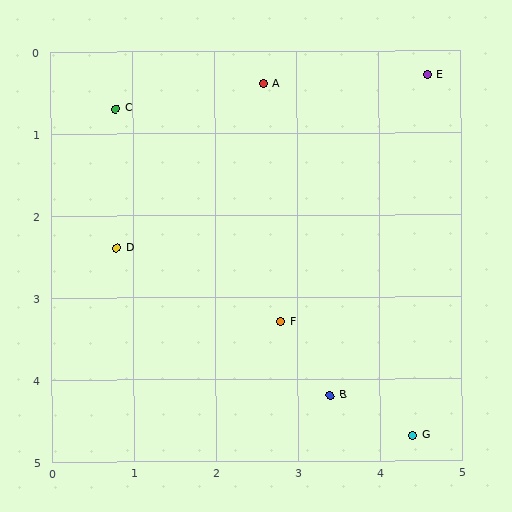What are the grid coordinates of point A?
Point A is at approximately (2.6, 0.4).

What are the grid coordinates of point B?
Point B is at approximately (3.4, 4.2).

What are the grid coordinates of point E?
Point E is at approximately (4.6, 0.3).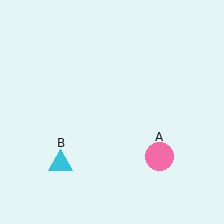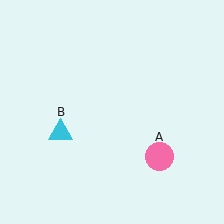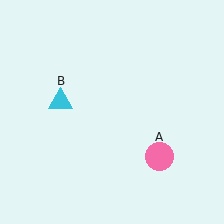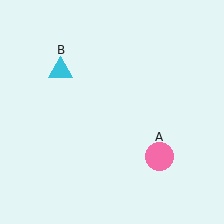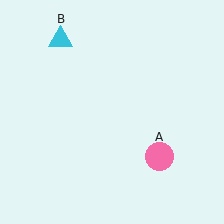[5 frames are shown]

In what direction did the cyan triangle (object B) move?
The cyan triangle (object B) moved up.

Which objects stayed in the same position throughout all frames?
Pink circle (object A) remained stationary.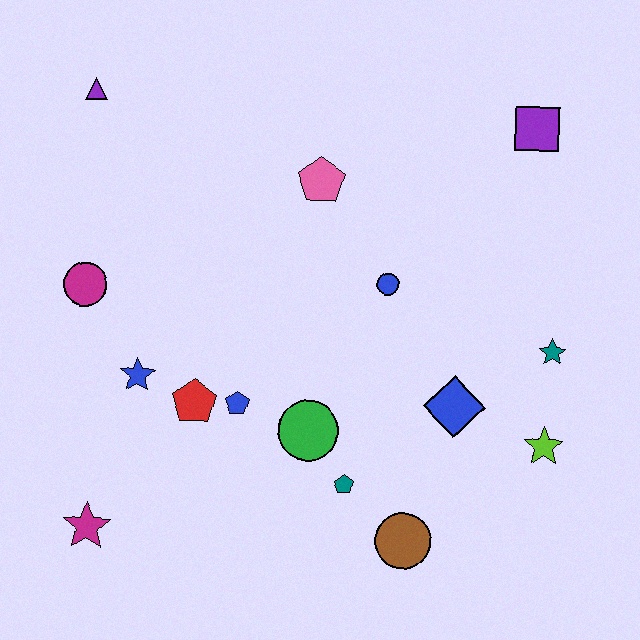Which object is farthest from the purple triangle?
The lime star is farthest from the purple triangle.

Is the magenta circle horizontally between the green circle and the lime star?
No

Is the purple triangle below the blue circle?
No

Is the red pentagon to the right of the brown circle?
No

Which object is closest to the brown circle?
The teal pentagon is closest to the brown circle.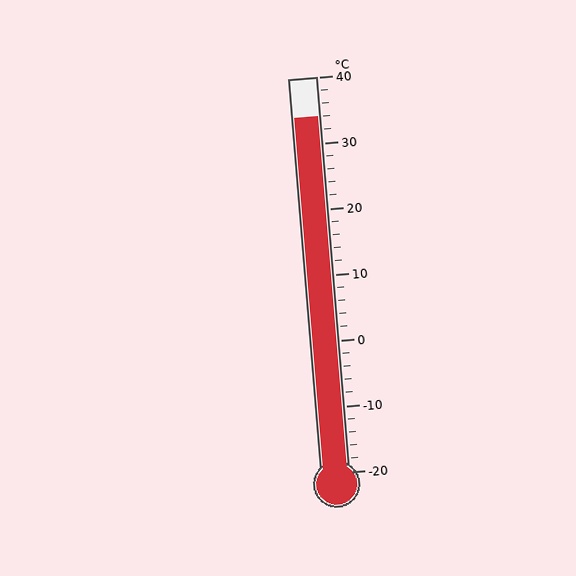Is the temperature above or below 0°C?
The temperature is above 0°C.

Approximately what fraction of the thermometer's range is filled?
The thermometer is filled to approximately 90% of its range.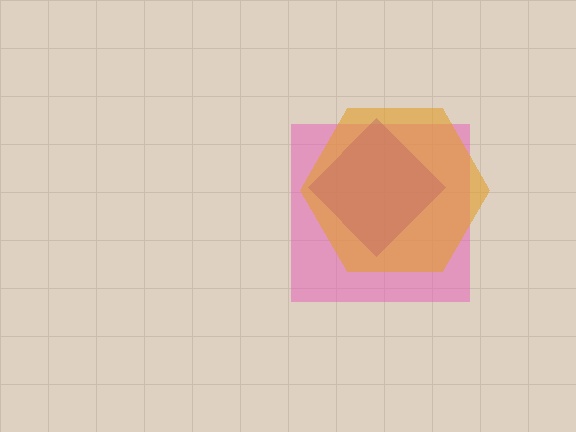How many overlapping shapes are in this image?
There are 3 overlapping shapes in the image.